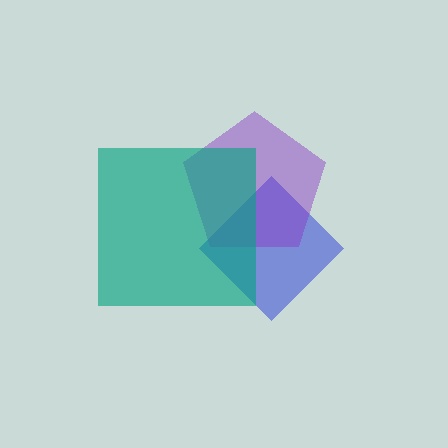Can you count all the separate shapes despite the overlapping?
Yes, there are 3 separate shapes.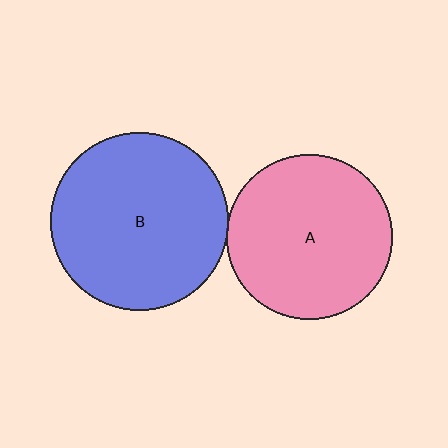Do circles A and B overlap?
Yes.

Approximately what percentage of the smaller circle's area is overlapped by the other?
Approximately 5%.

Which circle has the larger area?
Circle B (blue).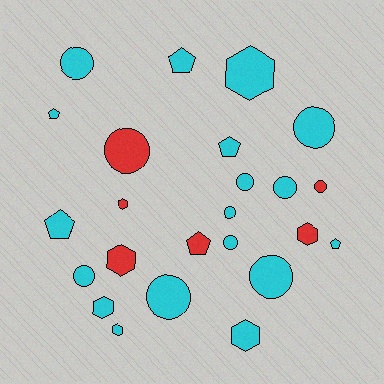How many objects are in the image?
There are 24 objects.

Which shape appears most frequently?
Circle, with 11 objects.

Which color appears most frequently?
Cyan, with 18 objects.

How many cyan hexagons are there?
There are 4 cyan hexagons.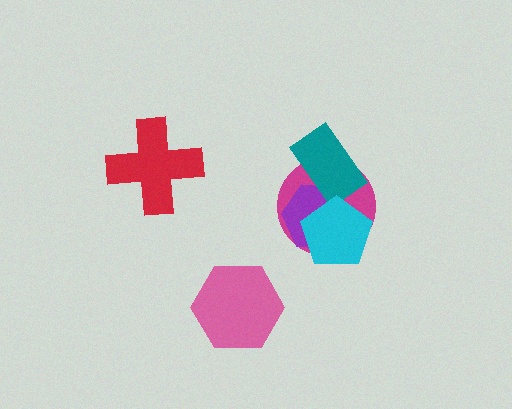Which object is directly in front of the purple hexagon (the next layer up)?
The teal rectangle is directly in front of the purple hexagon.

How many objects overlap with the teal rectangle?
2 objects overlap with the teal rectangle.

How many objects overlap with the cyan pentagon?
2 objects overlap with the cyan pentagon.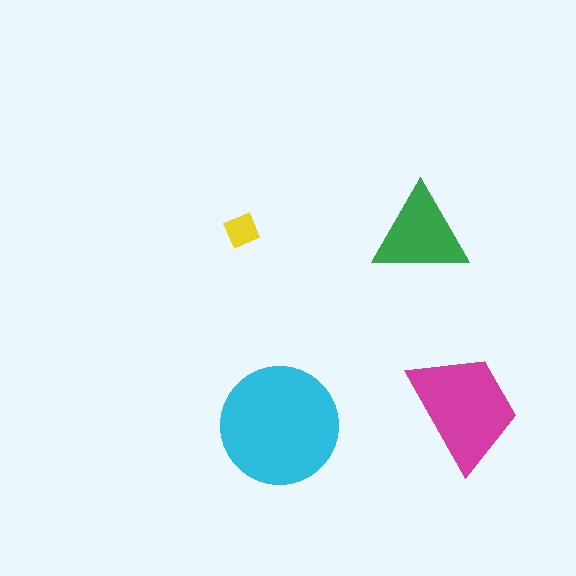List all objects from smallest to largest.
The yellow diamond, the green triangle, the magenta trapezoid, the cyan circle.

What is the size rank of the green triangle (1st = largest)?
3rd.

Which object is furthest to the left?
The yellow diamond is leftmost.